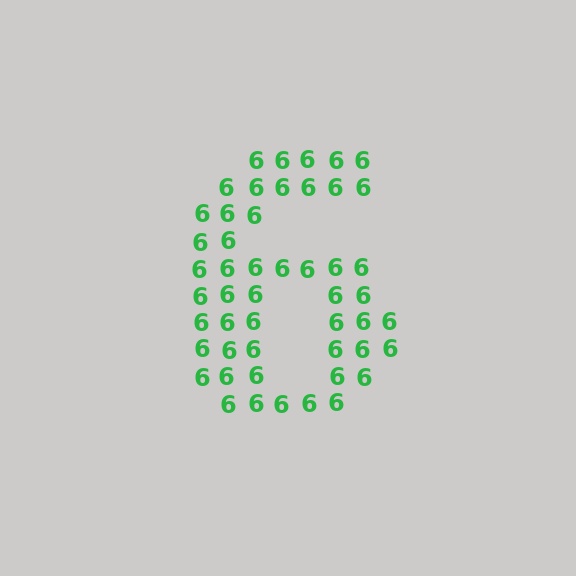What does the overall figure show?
The overall figure shows the digit 6.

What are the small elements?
The small elements are digit 6's.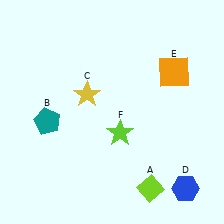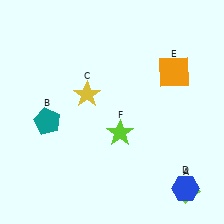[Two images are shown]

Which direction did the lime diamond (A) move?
The lime diamond (A) moved right.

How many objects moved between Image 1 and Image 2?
1 object moved between the two images.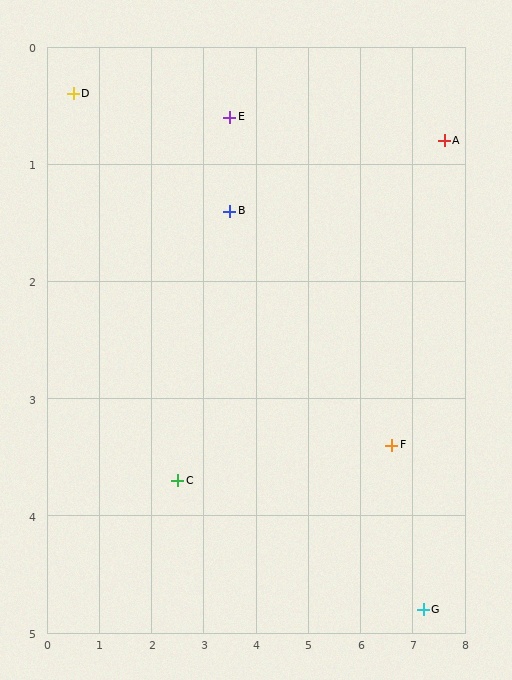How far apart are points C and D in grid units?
Points C and D are about 3.9 grid units apart.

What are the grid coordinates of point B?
Point B is at approximately (3.5, 1.4).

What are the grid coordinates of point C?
Point C is at approximately (2.5, 3.7).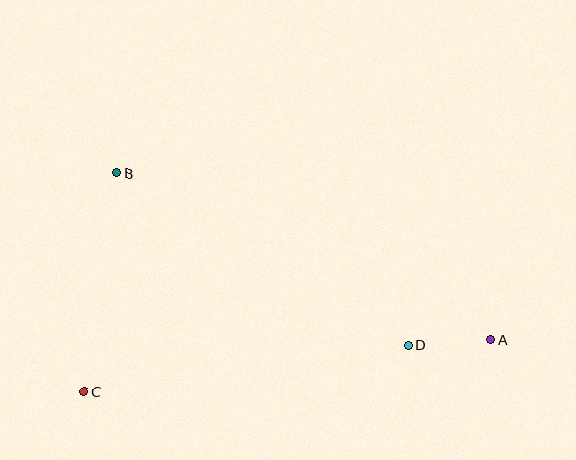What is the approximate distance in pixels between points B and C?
The distance between B and C is approximately 221 pixels.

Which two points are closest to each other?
Points A and D are closest to each other.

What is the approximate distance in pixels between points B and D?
The distance between B and D is approximately 339 pixels.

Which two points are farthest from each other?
Points A and C are farthest from each other.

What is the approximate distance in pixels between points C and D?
The distance between C and D is approximately 327 pixels.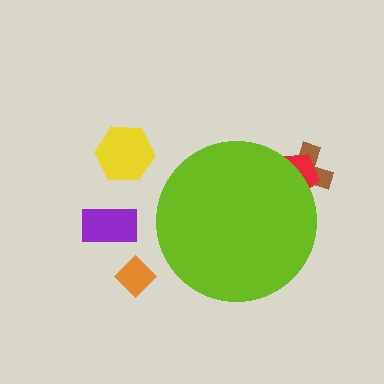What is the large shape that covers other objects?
A lime circle.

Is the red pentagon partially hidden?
Yes, the red pentagon is partially hidden behind the lime circle.